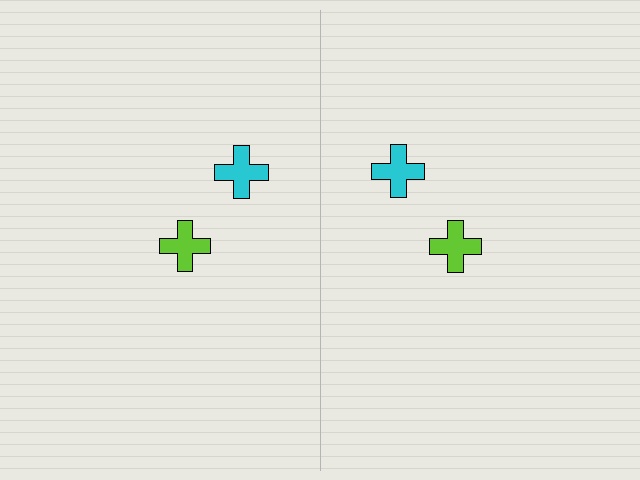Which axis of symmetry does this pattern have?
The pattern has a vertical axis of symmetry running through the center of the image.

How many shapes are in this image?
There are 4 shapes in this image.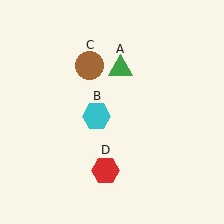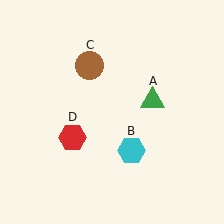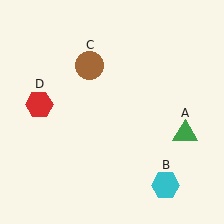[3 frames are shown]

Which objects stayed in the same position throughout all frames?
Brown circle (object C) remained stationary.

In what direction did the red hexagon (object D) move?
The red hexagon (object D) moved up and to the left.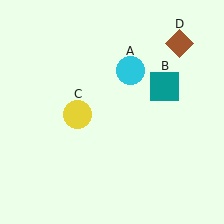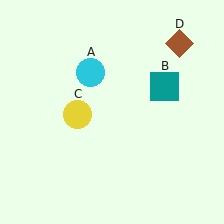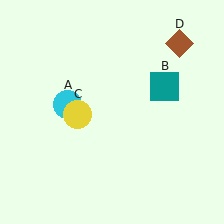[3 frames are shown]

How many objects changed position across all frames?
1 object changed position: cyan circle (object A).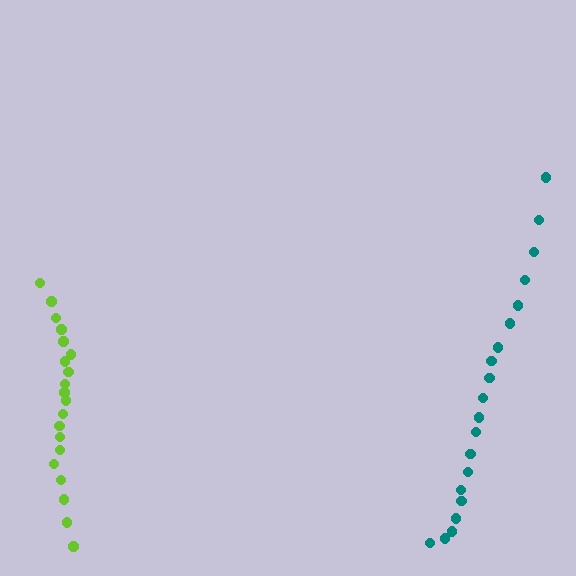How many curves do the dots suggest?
There are 2 distinct paths.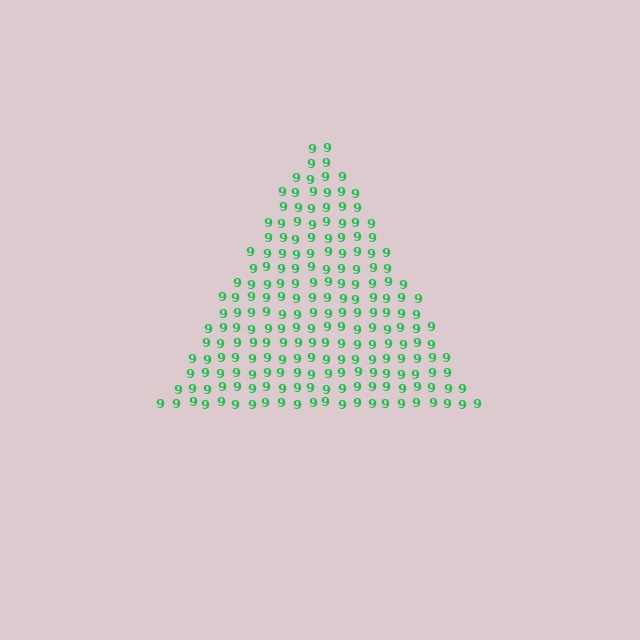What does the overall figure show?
The overall figure shows a triangle.